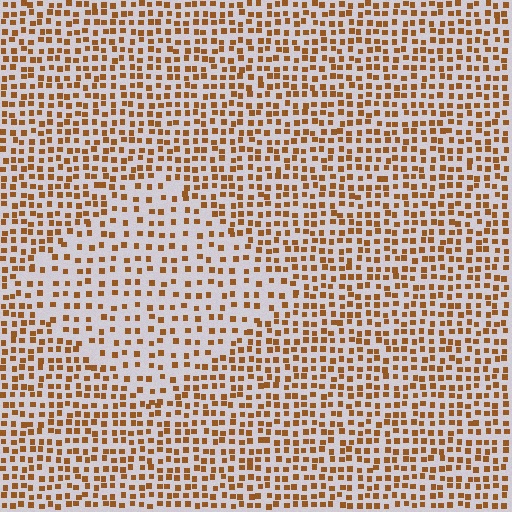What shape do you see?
I see a diamond.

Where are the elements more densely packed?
The elements are more densely packed outside the diamond boundary.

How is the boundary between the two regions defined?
The boundary is defined by a change in element density (approximately 1.7x ratio). All elements are the same color, size, and shape.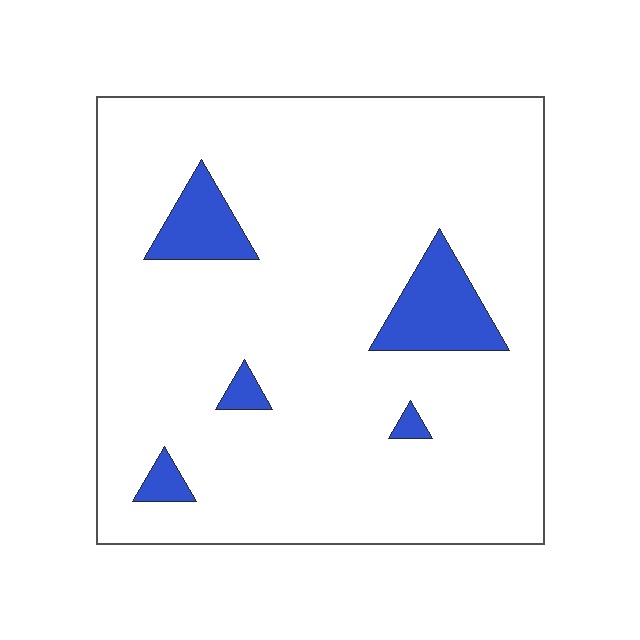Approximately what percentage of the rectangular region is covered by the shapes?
Approximately 10%.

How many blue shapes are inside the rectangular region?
5.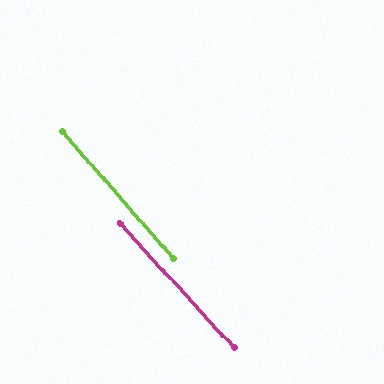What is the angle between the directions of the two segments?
Approximately 1 degree.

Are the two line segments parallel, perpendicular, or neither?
Parallel — their directions differ by only 1.4°.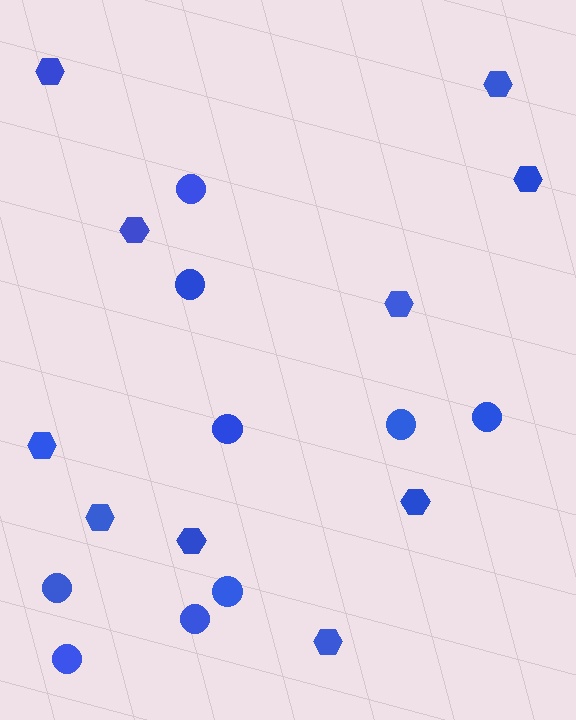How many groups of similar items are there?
There are 2 groups: one group of hexagons (10) and one group of circles (9).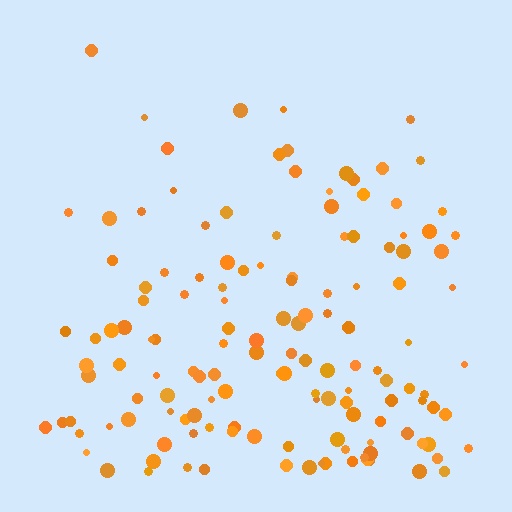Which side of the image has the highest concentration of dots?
The bottom.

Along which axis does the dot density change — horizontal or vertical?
Vertical.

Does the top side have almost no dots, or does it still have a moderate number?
Still a moderate number, just noticeably fewer than the bottom.